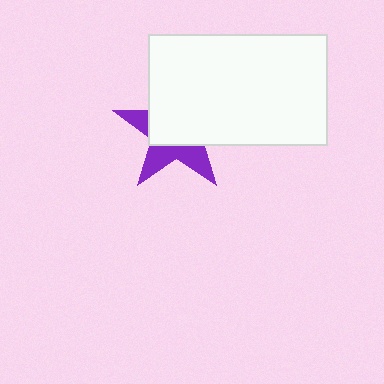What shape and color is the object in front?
The object in front is a white rectangle.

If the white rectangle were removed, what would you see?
You would see the complete purple star.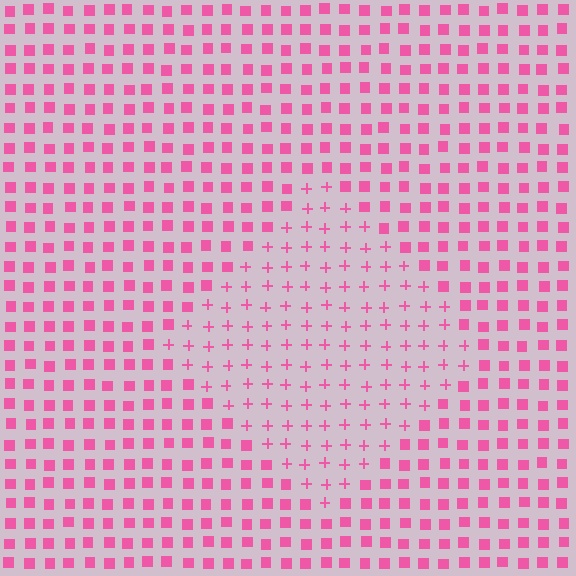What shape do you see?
I see a diamond.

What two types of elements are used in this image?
The image uses plus signs inside the diamond region and squares outside it.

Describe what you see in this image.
The image is filled with small pink elements arranged in a uniform grid. A diamond-shaped region contains plus signs, while the surrounding area contains squares. The boundary is defined purely by the change in element shape.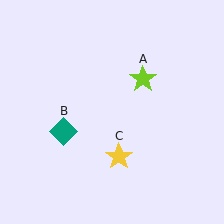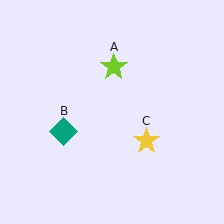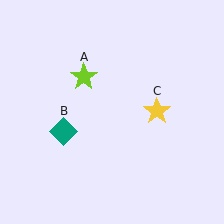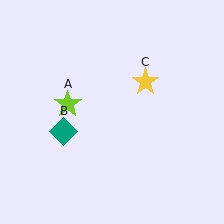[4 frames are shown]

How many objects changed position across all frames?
2 objects changed position: lime star (object A), yellow star (object C).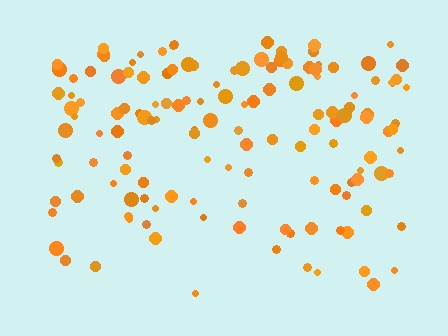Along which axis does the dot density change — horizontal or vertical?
Vertical.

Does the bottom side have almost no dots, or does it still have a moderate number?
Still a moderate number, just noticeably fewer than the top.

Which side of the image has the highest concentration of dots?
The top.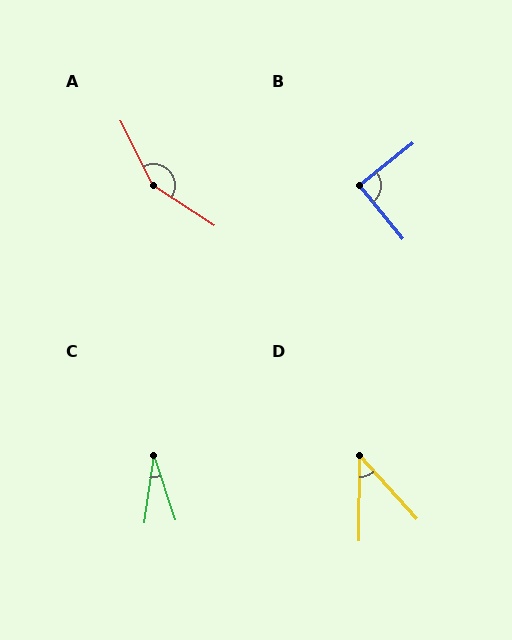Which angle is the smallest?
C, at approximately 27 degrees.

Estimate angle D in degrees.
Approximately 42 degrees.